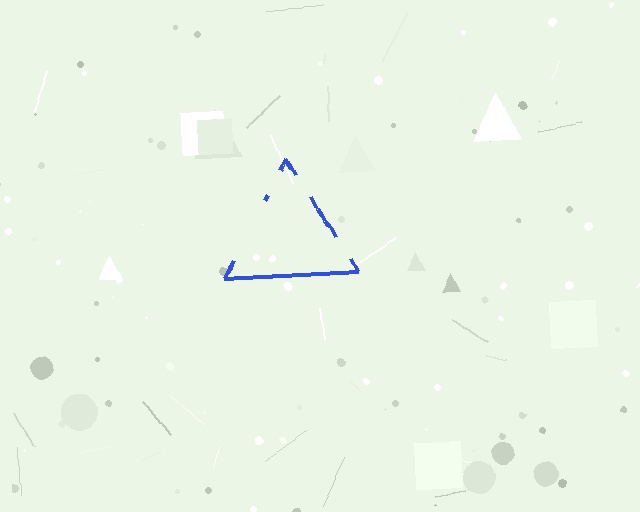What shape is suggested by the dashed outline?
The dashed outline suggests a triangle.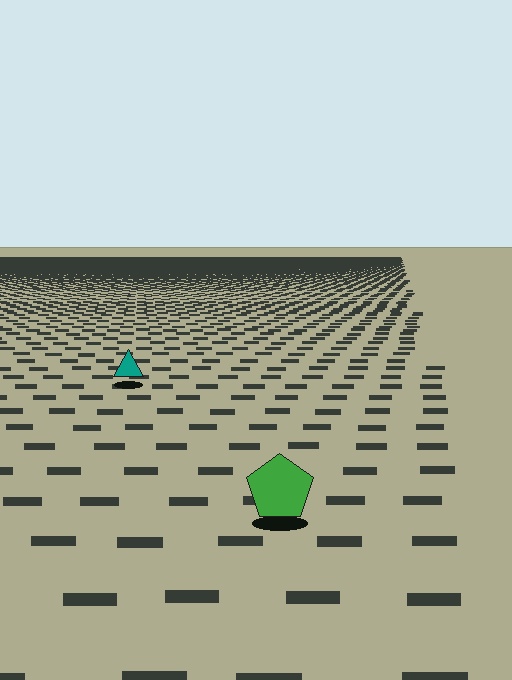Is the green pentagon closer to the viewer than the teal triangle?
Yes. The green pentagon is closer — you can tell from the texture gradient: the ground texture is coarser near it.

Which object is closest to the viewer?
The green pentagon is closest. The texture marks near it are larger and more spread out.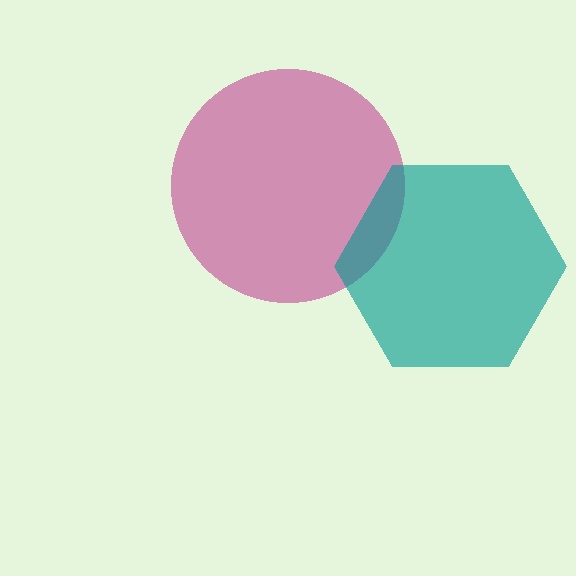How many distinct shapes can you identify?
There are 2 distinct shapes: a magenta circle, a teal hexagon.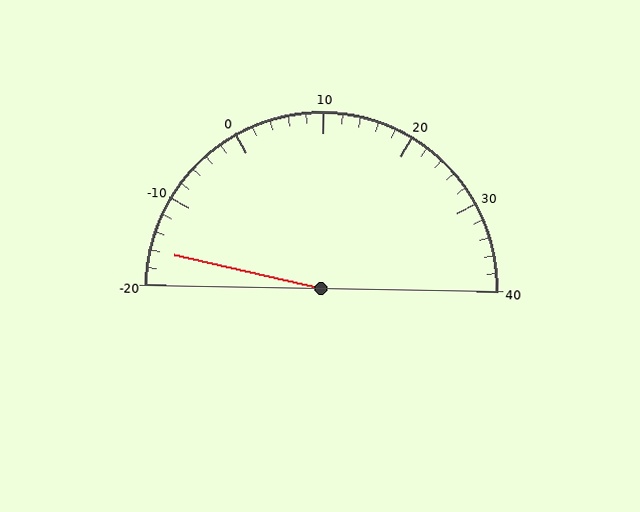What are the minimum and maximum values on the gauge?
The gauge ranges from -20 to 40.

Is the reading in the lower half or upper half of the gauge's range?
The reading is in the lower half of the range (-20 to 40).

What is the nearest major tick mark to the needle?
The nearest major tick mark is -20.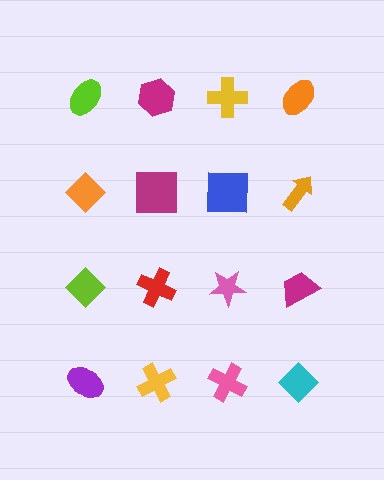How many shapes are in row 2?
4 shapes.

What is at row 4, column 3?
A pink cross.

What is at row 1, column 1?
A lime ellipse.